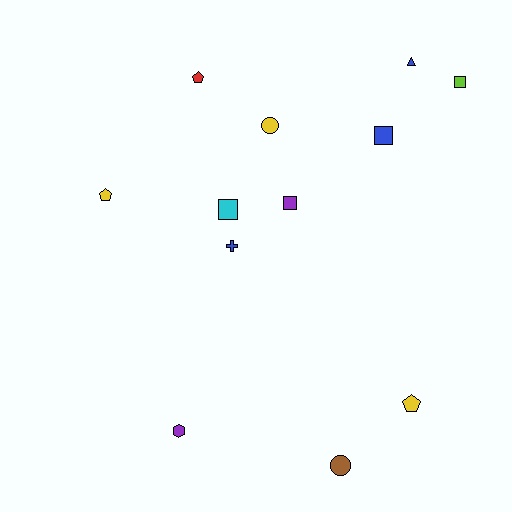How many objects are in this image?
There are 12 objects.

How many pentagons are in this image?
There are 3 pentagons.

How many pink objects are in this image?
There are no pink objects.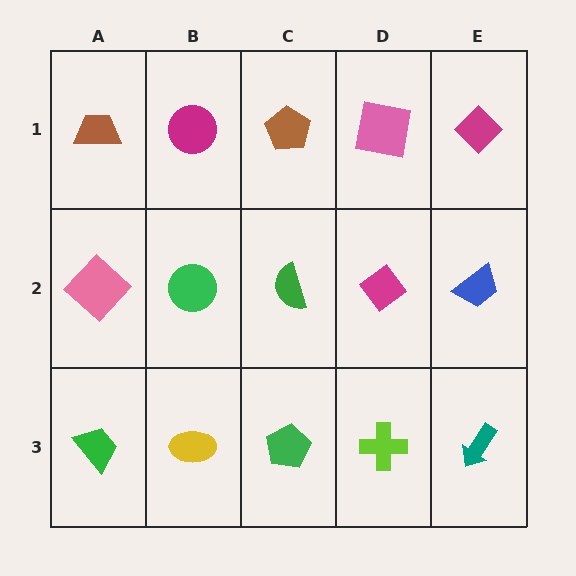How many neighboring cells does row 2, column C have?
4.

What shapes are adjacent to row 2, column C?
A brown pentagon (row 1, column C), a green pentagon (row 3, column C), a green circle (row 2, column B), a magenta diamond (row 2, column D).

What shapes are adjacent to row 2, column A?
A brown trapezoid (row 1, column A), a green trapezoid (row 3, column A), a green circle (row 2, column B).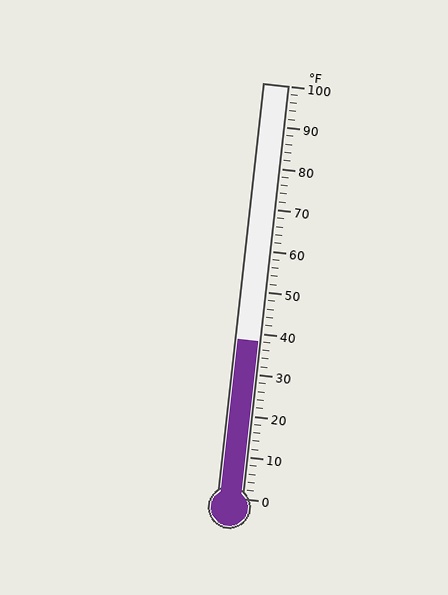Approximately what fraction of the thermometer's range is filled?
The thermometer is filled to approximately 40% of its range.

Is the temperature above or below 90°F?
The temperature is below 90°F.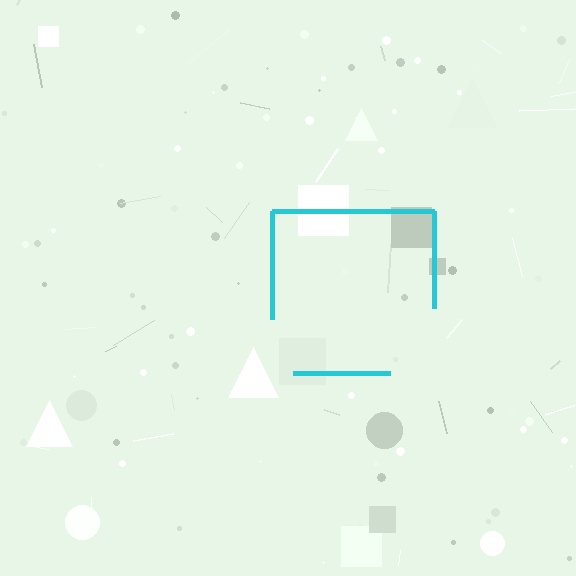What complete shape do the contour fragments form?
The contour fragments form a square.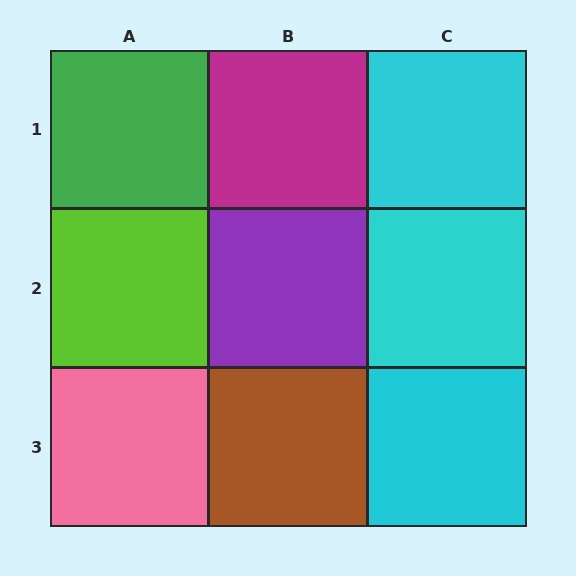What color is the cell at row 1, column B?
Magenta.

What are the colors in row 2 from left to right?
Lime, purple, cyan.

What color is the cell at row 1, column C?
Cyan.